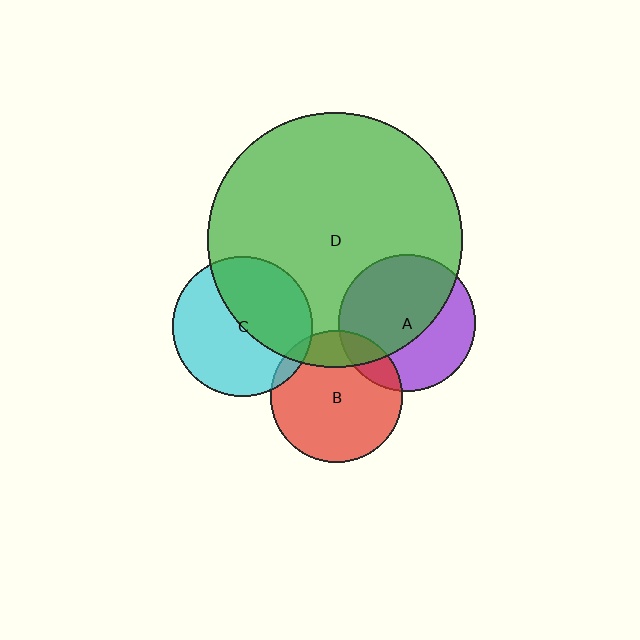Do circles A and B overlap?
Yes.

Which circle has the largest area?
Circle D (green).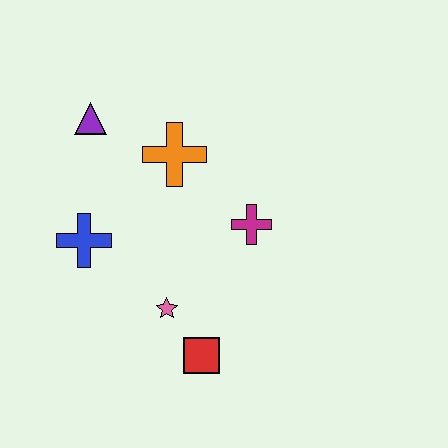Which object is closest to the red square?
The pink star is closest to the red square.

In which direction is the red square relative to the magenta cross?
The red square is below the magenta cross.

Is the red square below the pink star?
Yes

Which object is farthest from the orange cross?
The red square is farthest from the orange cross.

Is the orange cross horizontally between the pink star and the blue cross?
No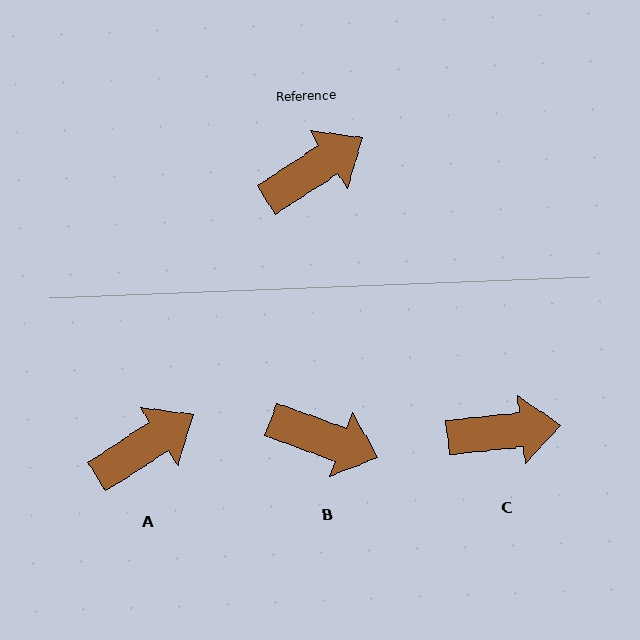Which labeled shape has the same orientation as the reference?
A.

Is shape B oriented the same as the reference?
No, it is off by about 53 degrees.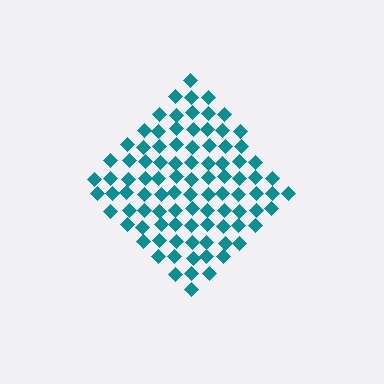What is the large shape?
The large shape is a diamond.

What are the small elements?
The small elements are diamonds.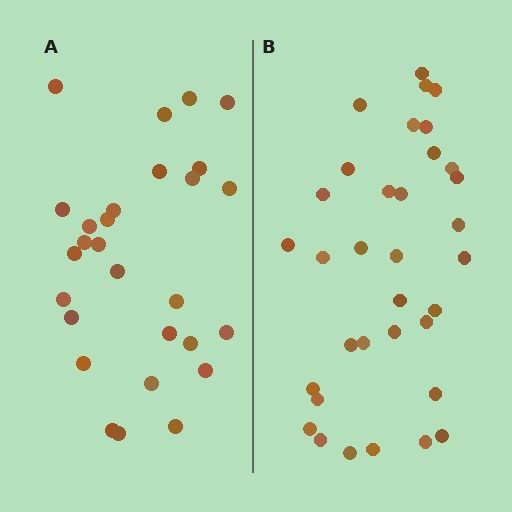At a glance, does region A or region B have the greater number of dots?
Region B (the right region) has more dots.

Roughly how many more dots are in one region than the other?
Region B has about 6 more dots than region A.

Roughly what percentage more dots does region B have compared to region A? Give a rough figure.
About 20% more.